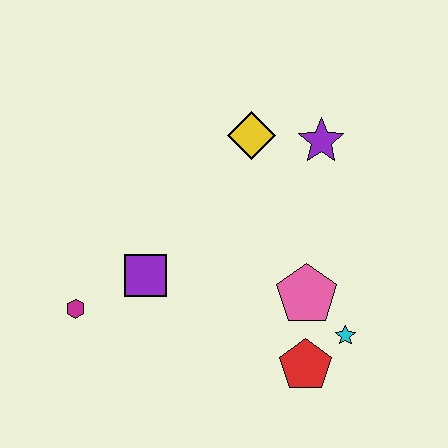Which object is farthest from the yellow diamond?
The magenta hexagon is farthest from the yellow diamond.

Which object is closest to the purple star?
The yellow diamond is closest to the purple star.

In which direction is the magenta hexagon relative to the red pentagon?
The magenta hexagon is to the left of the red pentagon.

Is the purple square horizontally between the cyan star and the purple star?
No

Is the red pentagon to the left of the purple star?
Yes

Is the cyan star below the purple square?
Yes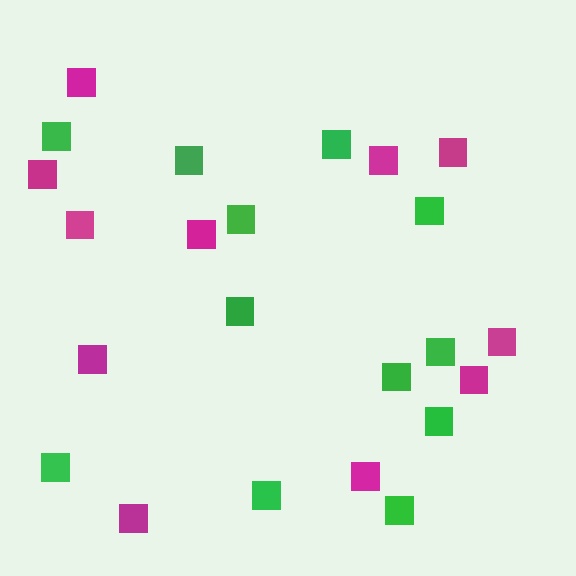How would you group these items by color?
There are 2 groups: one group of green squares (12) and one group of magenta squares (11).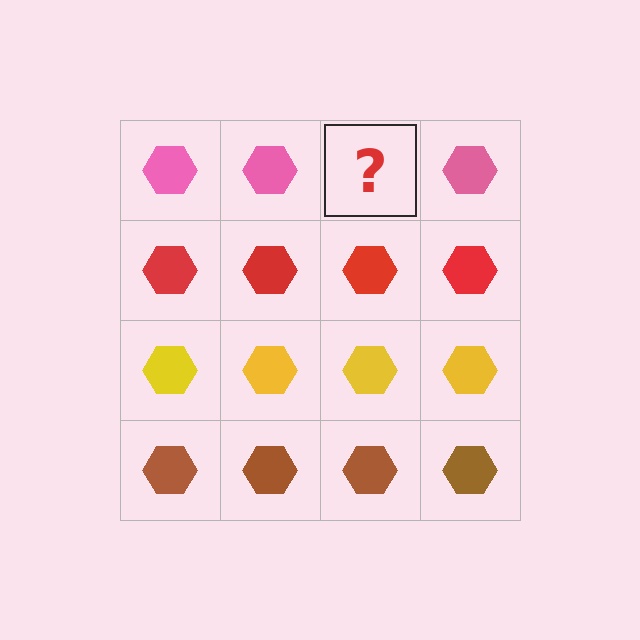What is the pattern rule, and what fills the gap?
The rule is that each row has a consistent color. The gap should be filled with a pink hexagon.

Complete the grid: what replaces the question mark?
The question mark should be replaced with a pink hexagon.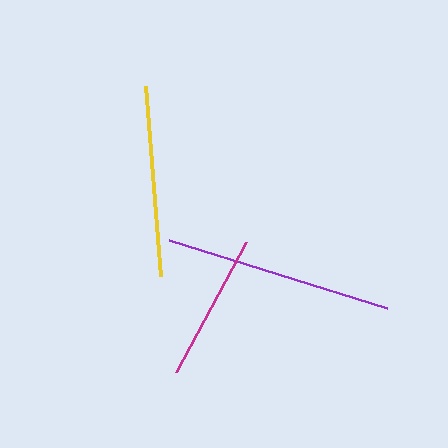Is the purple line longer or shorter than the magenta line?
The purple line is longer than the magenta line.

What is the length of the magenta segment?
The magenta segment is approximately 148 pixels long.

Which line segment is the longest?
The purple line is the longest at approximately 228 pixels.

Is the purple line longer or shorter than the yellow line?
The purple line is longer than the yellow line.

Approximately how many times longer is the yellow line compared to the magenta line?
The yellow line is approximately 1.3 times the length of the magenta line.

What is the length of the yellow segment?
The yellow segment is approximately 191 pixels long.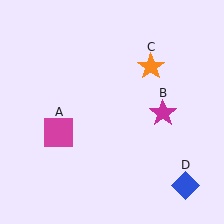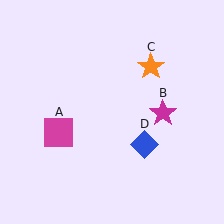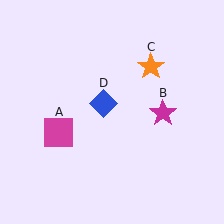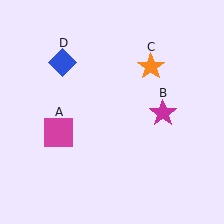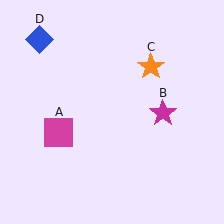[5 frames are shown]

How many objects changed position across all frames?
1 object changed position: blue diamond (object D).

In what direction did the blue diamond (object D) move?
The blue diamond (object D) moved up and to the left.